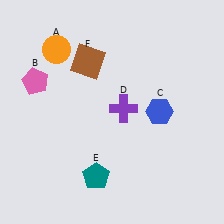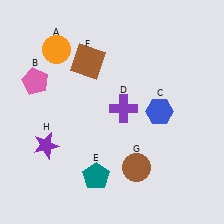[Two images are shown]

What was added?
A brown circle (G), a purple star (H) were added in Image 2.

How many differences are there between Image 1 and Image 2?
There are 2 differences between the two images.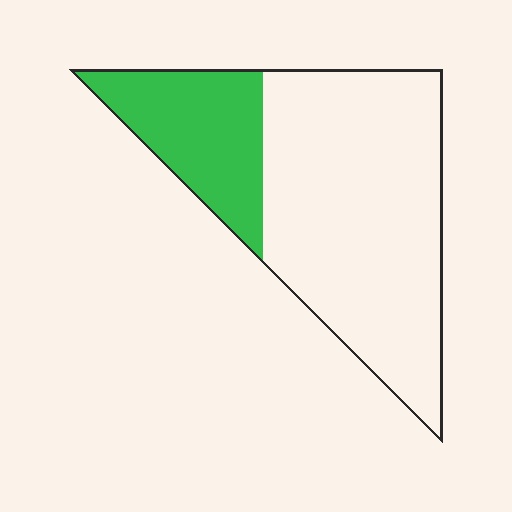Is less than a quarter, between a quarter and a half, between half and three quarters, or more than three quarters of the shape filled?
Between a quarter and a half.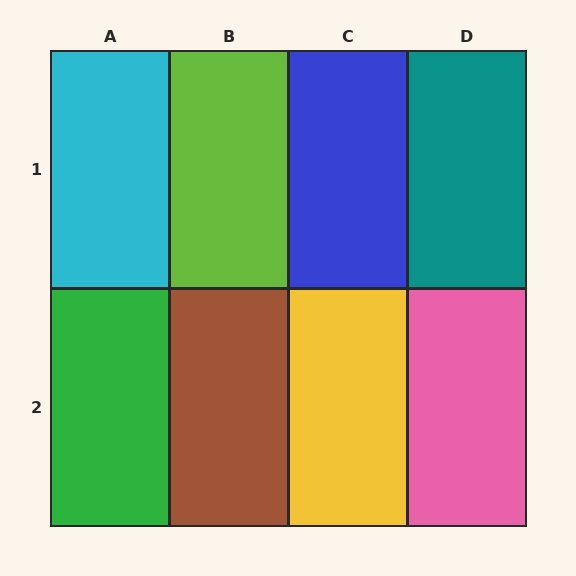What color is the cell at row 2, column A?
Green.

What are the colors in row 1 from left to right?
Cyan, lime, blue, teal.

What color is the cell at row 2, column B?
Brown.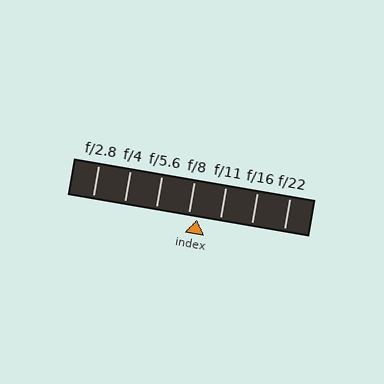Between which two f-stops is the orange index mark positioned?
The index mark is between f/8 and f/11.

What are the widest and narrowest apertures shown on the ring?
The widest aperture shown is f/2.8 and the narrowest is f/22.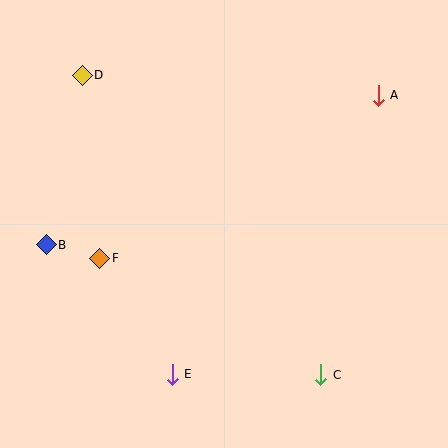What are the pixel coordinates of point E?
Point E is at (172, 374).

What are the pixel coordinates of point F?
Point F is at (100, 258).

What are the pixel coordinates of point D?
Point D is at (82, 75).